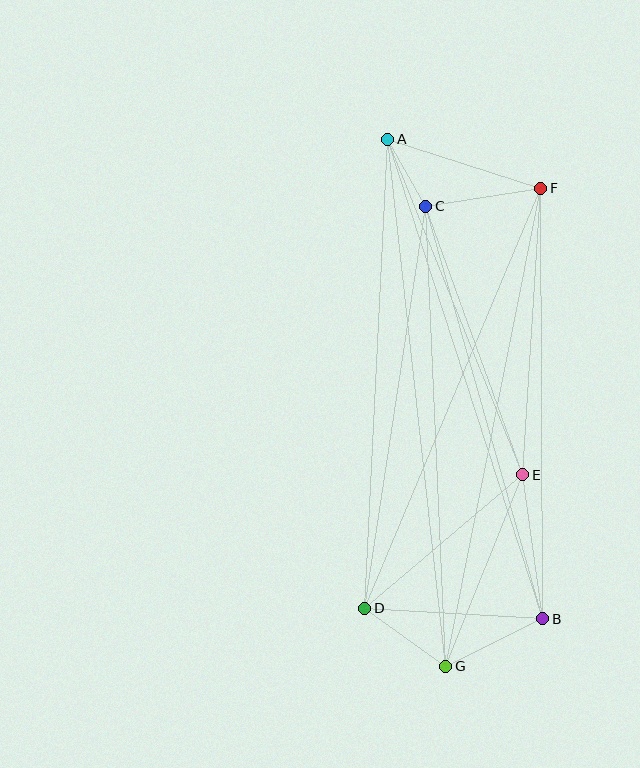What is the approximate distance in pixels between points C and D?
The distance between C and D is approximately 407 pixels.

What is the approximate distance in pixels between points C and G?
The distance between C and G is approximately 461 pixels.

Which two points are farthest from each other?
Points A and G are farthest from each other.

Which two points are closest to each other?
Points A and C are closest to each other.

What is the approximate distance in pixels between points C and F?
The distance between C and F is approximately 116 pixels.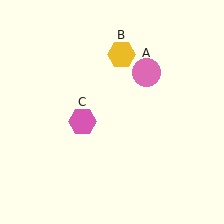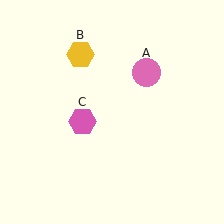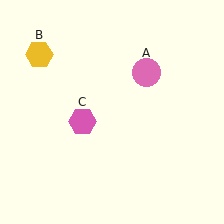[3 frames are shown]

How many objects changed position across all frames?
1 object changed position: yellow hexagon (object B).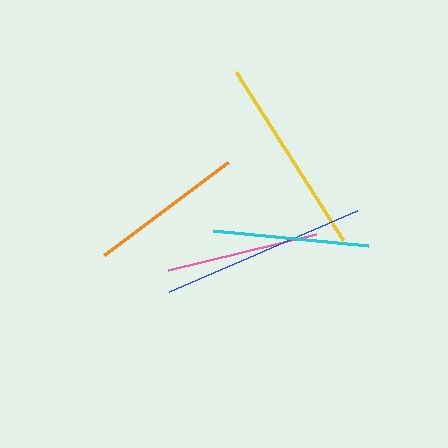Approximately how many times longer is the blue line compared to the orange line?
The blue line is approximately 1.3 times the length of the orange line.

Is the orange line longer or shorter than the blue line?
The blue line is longer than the orange line.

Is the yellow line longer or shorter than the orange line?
The yellow line is longer than the orange line.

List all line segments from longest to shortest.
From longest to shortest: blue, yellow, cyan, orange, pink.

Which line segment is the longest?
The blue line is the longest at approximately 204 pixels.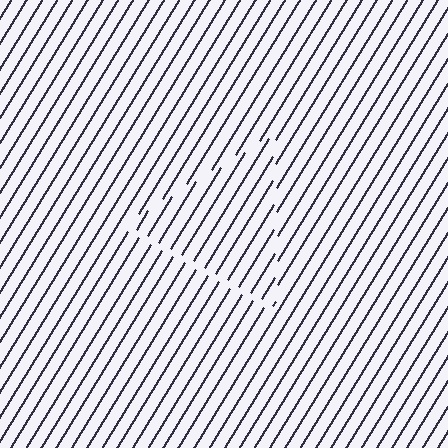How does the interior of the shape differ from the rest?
The interior of the shape contains the same grating, shifted by half a period — the contour is defined by the phase discontinuity where line-ends from the inner and outer gratings abut.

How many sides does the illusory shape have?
3 sides — the line-ends trace a triangle.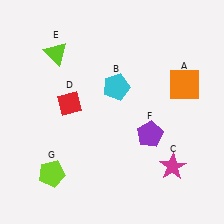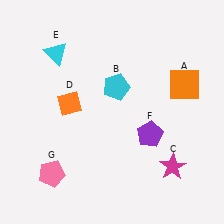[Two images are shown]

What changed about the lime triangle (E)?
In Image 1, E is lime. In Image 2, it changed to cyan.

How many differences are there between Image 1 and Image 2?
There are 3 differences between the two images.